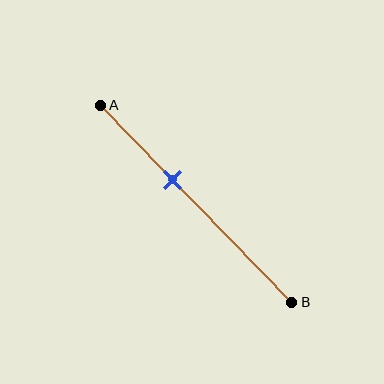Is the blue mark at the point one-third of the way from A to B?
No, the mark is at about 40% from A, not at the 33% one-third point.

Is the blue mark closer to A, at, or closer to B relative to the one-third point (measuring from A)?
The blue mark is closer to point B than the one-third point of segment AB.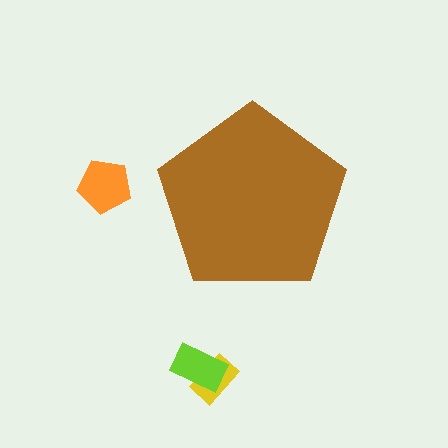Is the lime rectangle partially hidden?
No, the lime rectangle is fully visible.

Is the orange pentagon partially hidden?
No, the orange pentagon is fully visible.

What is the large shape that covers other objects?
A brown pentagon.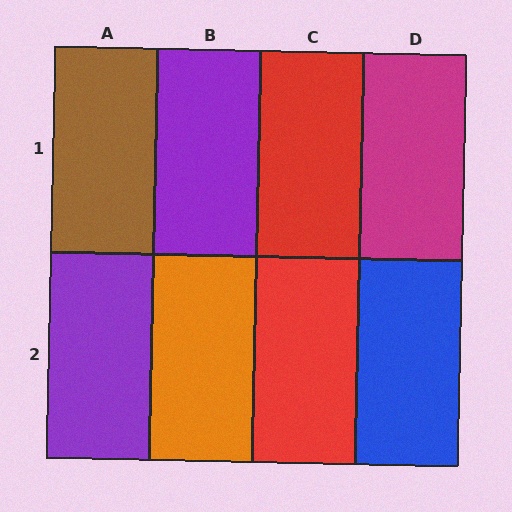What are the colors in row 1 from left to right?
Brown, purple, red, magenta.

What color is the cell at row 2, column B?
Orange.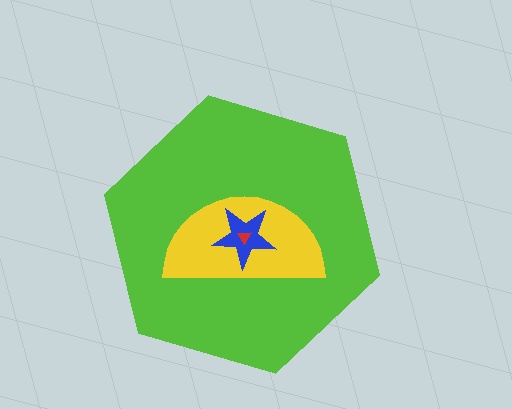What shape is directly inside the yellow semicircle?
The blue star.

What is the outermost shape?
The lime hexagon.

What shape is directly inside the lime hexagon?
The yellow semicircle.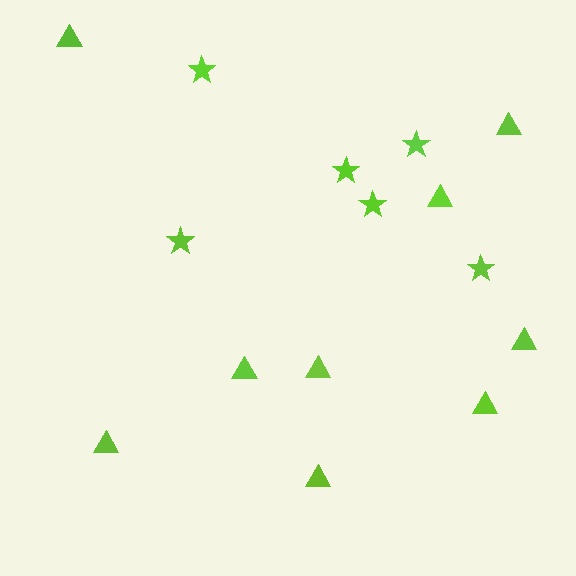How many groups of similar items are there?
There are 2 groups: one group of triangles (9) and one group of stars (6).